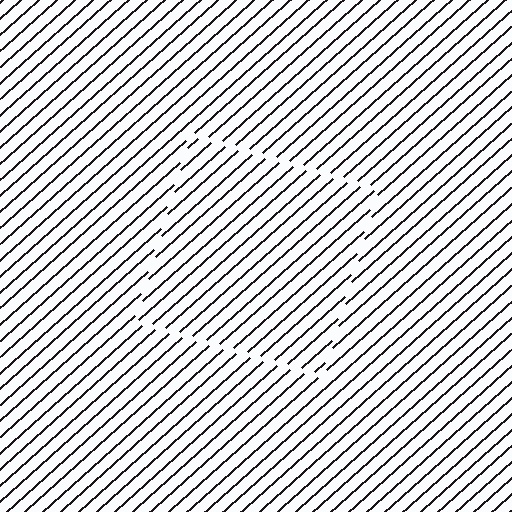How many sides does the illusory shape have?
4 sides — the line-ends trace a square.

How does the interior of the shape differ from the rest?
The interior of the shape contains the same grating, shifted by half a period — the contour is defined by the phase discontinuity where line-ends from the inner and outer gratings abut.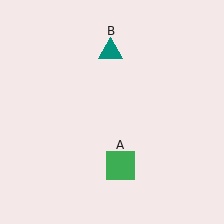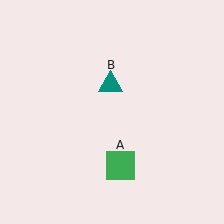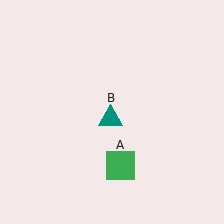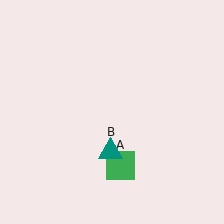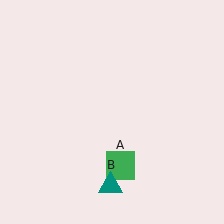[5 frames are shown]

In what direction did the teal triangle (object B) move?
The teal triangle (object B) moved down.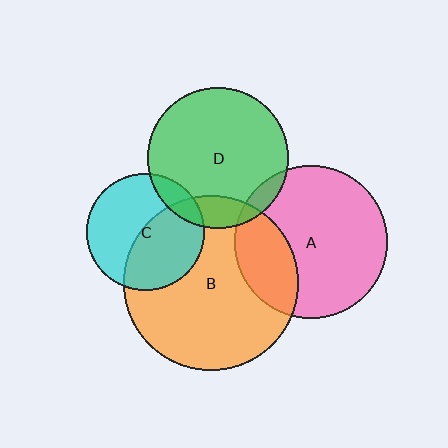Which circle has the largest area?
Circle B (orange).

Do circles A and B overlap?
Yes.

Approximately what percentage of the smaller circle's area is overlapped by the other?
Approximately 25%.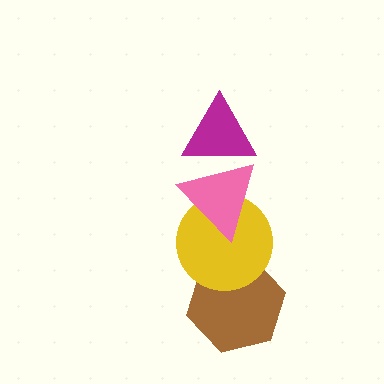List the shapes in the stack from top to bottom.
From top to bottom: the magenta triangle, the pink triangle, the yellow circle, the brown hexagon.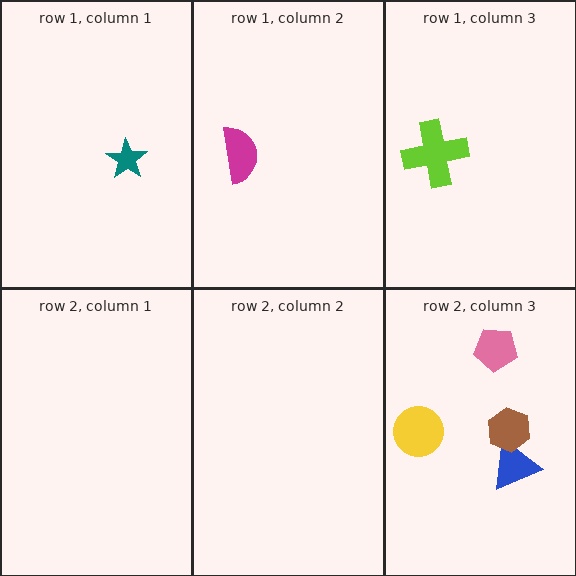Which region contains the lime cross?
The row 1, column 3 region.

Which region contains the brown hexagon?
The row 2, column 3 region.